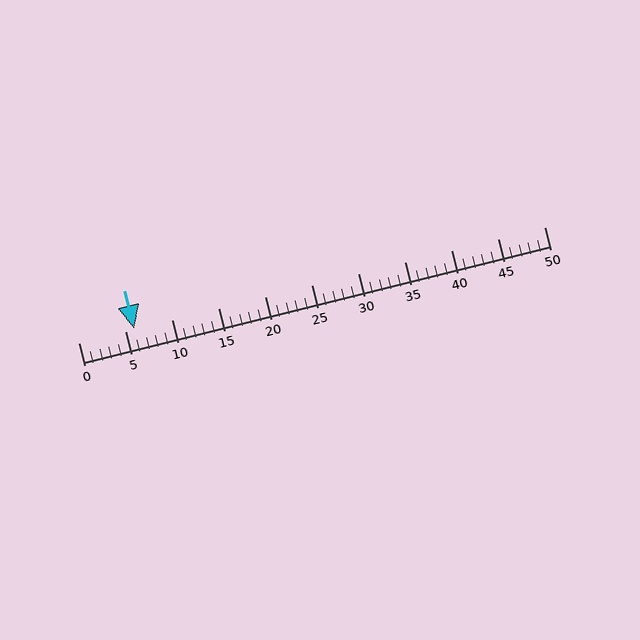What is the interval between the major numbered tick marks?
The major tick marks are spaced 5 units apart.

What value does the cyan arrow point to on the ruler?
The cyan arrow points to approximately 6.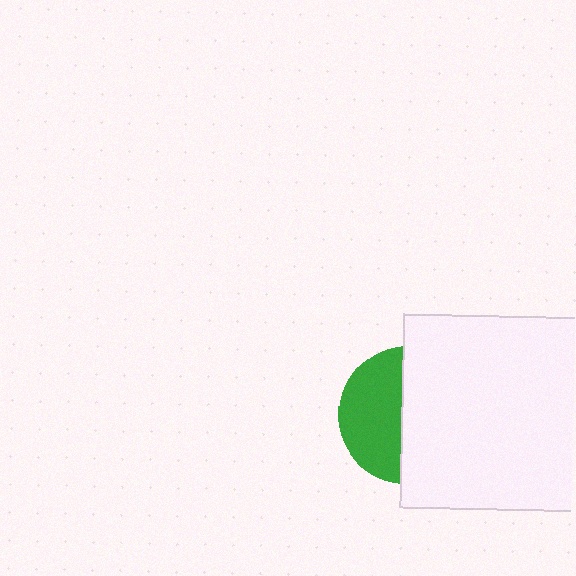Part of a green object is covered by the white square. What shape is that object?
It is a circle.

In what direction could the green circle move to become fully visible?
The green circle could move left. That would shift it out from behind the white square entirely.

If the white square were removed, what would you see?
You would see the complete green circle.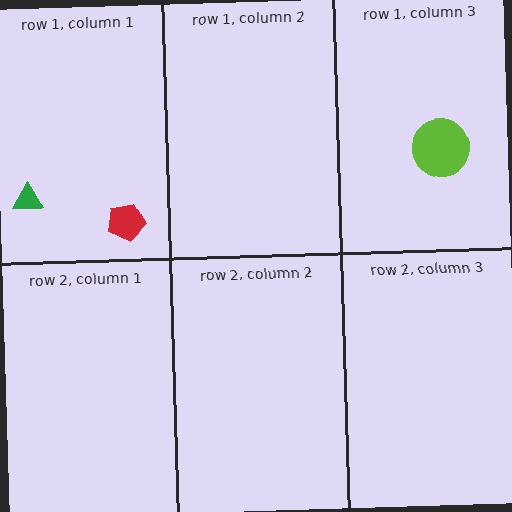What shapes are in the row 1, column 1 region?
The green triangle, the red pentagon.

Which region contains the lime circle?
The row 1, column 3 region.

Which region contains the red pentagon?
The row 1, column 1 region.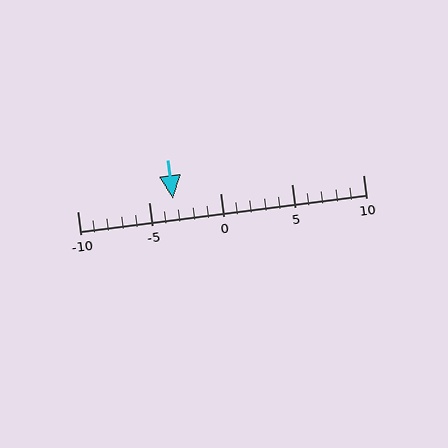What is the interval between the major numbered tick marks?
The major tick marks are spaced 5 units apart.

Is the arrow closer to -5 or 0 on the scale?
The arrow is closer to -5.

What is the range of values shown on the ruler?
The ruler shows values from -10 to 10.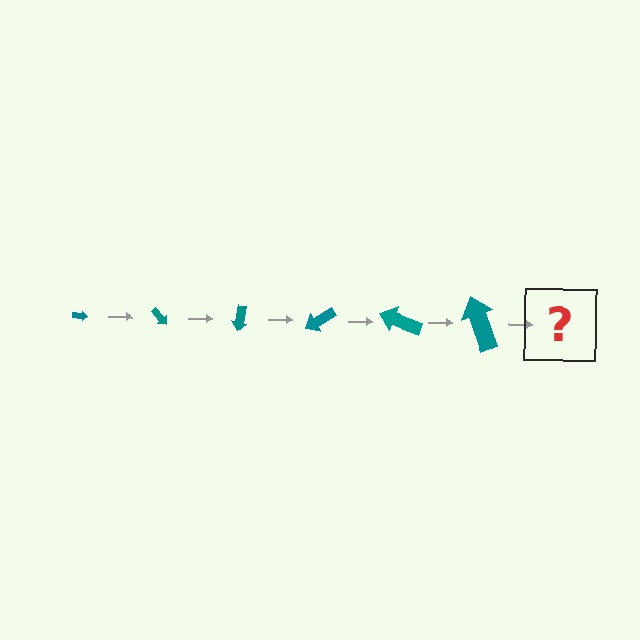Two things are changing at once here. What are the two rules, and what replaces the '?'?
The two rules are that the arrow grows larger each step and it rotates 50 degrees each step. The '?' should be an arrow, larger than the previous one and rotated 300 degrees from the start.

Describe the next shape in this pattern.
It should be an arrow, larger than the previous one and rotated 300 degrees from the start.